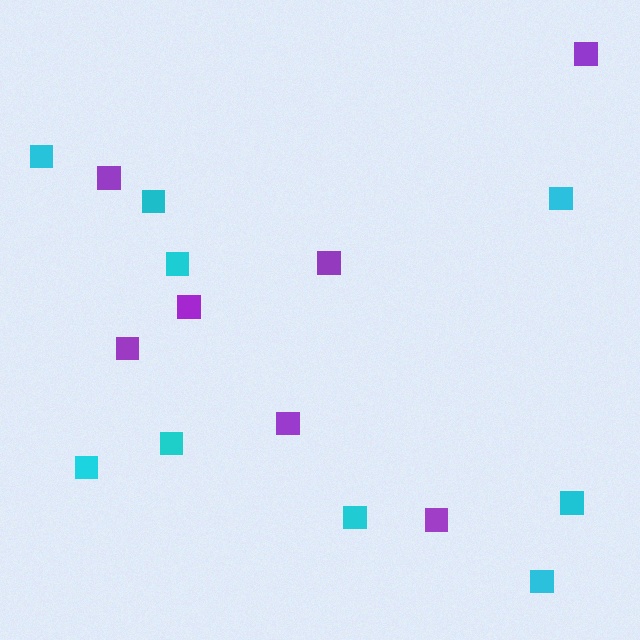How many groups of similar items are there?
There are 2 groups: one group of cyan squares (9) and one group of purple squares (7).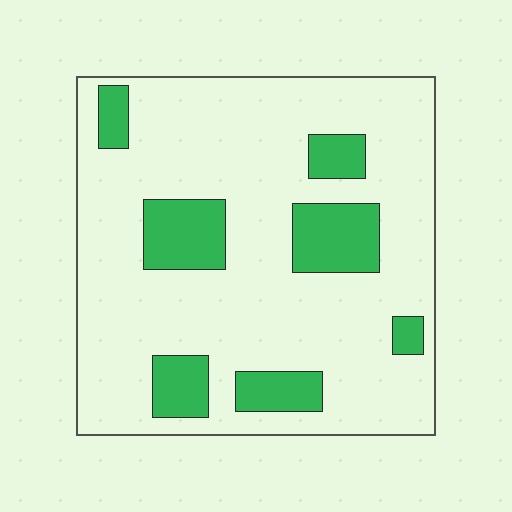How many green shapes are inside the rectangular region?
7.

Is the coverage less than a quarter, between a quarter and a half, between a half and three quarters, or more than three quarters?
Less than a quarter.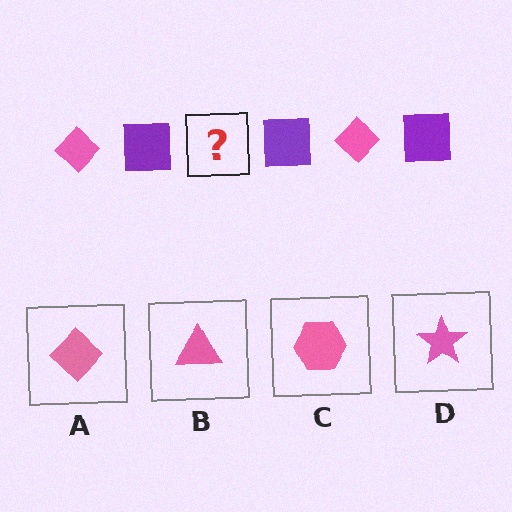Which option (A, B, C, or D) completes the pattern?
A.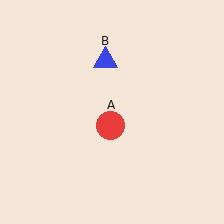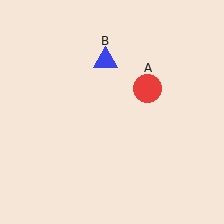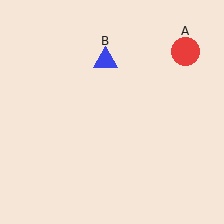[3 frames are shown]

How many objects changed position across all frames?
1 object changed position: red circle (object A).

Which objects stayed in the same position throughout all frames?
Blue triangle (object B) remained stationary.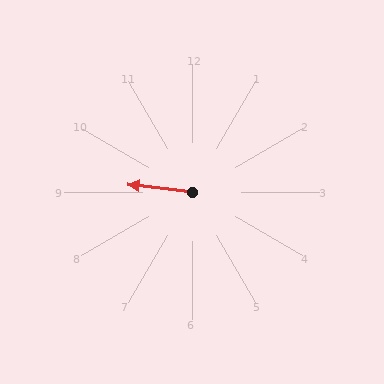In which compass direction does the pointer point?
West.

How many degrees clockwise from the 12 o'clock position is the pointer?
Approximately 277 degrees.